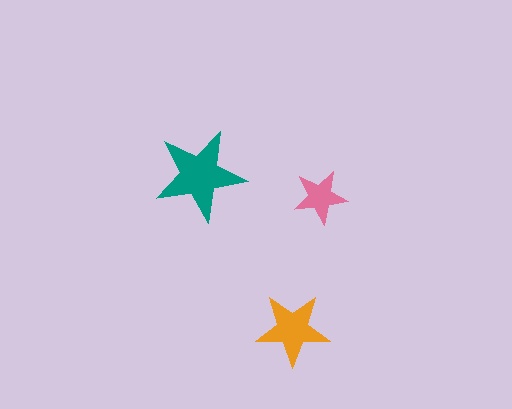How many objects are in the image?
There are 3 objects in the image.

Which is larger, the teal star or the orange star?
The teal one.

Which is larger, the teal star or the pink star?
The teal one.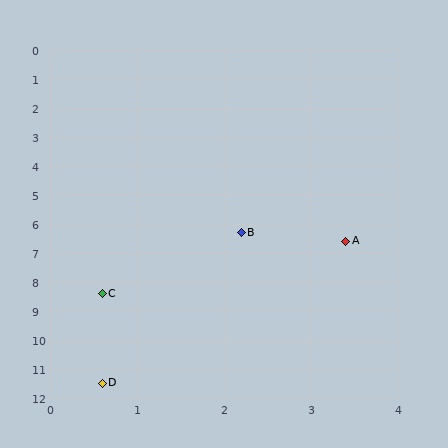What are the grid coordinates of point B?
Point B is at approximately (2.2, 6.3).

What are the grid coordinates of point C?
Point C is at approximately (0.6, 8.4).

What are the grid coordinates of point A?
Point A is at approximately (3.4, 6.6).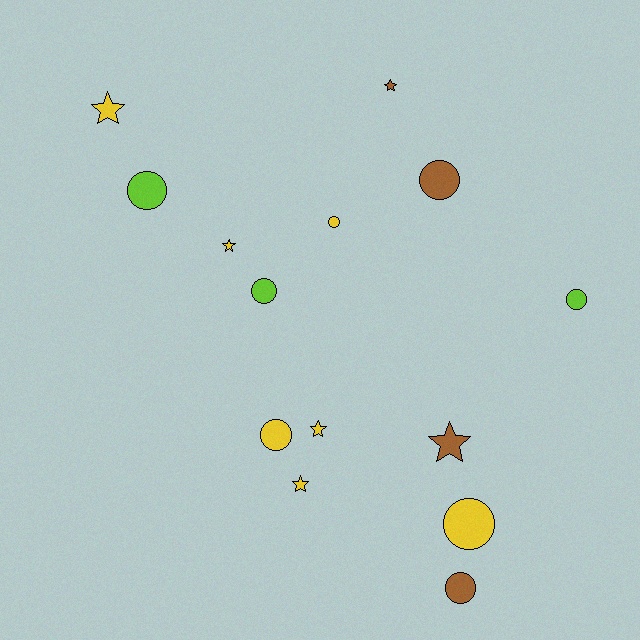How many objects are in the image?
There are 14 objects.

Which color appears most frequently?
Yellow, with 7 objects.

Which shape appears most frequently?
Circle, with 8 objects.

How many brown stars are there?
There are 2 brown stars.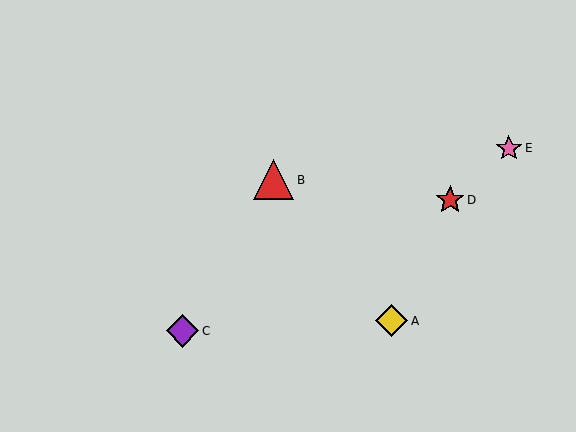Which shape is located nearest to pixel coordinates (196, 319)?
The purple diamond (labeled C) at (183, 331) is nearest to that location.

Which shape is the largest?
The red triangle (labeled B) is the largest.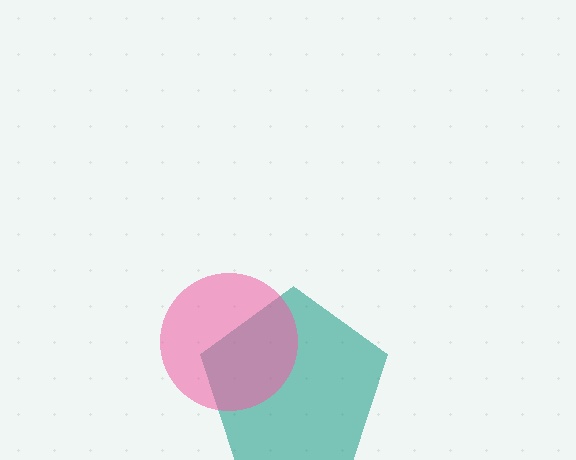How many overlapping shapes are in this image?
There are 2 overlapping shapes in the image.